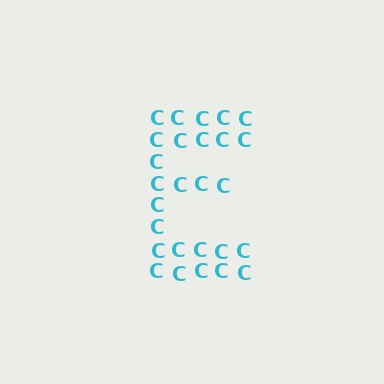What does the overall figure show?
The overall figure shows the letter E.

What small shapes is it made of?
It is made of small letter C's.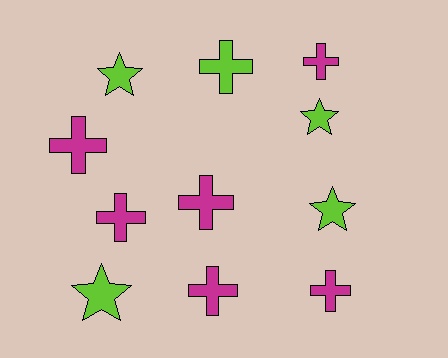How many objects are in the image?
There are 11 objects.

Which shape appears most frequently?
Cross, with 7 objects.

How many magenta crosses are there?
There are 6 magenta crosses.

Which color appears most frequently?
Magenta, with 6 objects.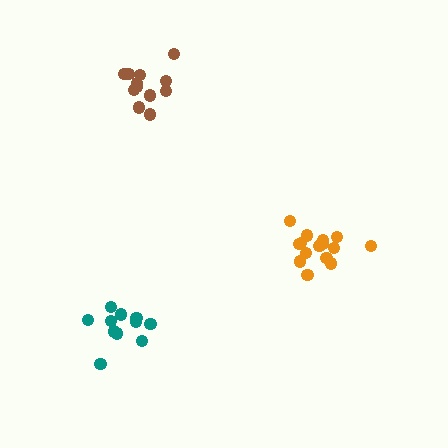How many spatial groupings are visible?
There are 3 spatial groupings.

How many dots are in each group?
Group 1: 11 dots, Group 2: 12 dots, Group 3: 16 dots (39 total).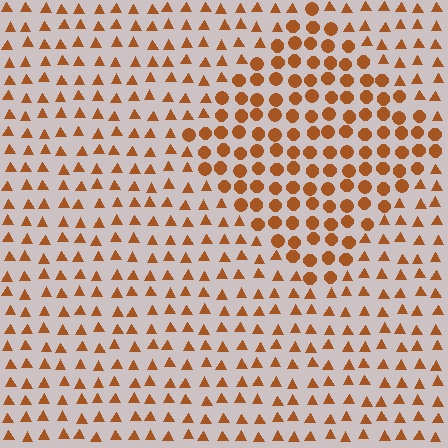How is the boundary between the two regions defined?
The boundary is defined by a change in element shape: circles inside vs. triangles outside. All elements share the same color and spacing.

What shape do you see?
I see a diamond.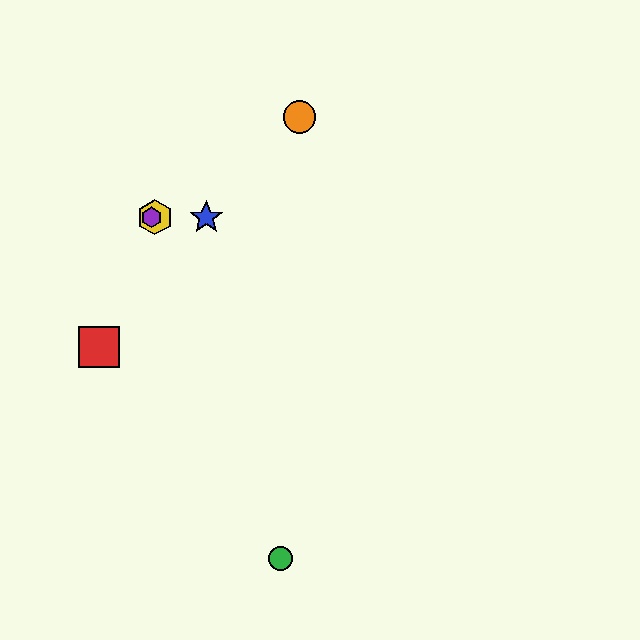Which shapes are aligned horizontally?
The blue star, the yellow hexagon, the purple hexagon are aligned horizontally.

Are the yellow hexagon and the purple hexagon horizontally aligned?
Yes, both are at y≈217.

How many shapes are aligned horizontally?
3 shapes (the blue star, the yellow hexagon, the purple hexagon) are aligned horizontally.